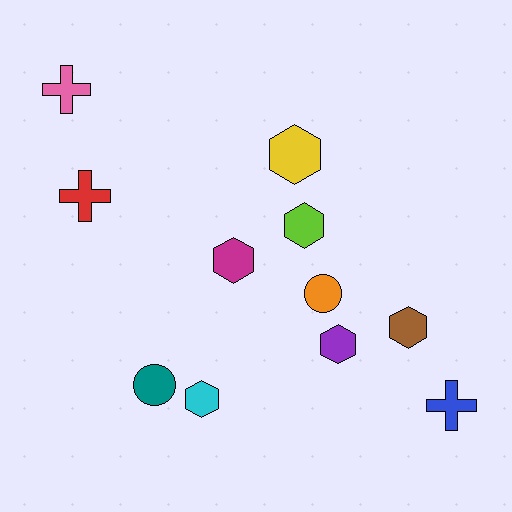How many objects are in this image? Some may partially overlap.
There are 11 objects.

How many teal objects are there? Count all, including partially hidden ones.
There is 1 teal object.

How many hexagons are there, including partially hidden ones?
There are 6 hexagons.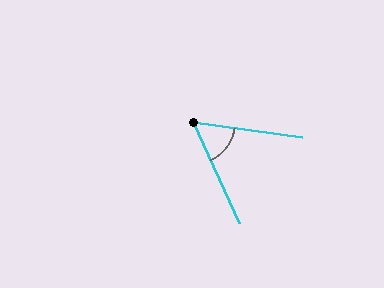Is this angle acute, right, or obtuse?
It is acute.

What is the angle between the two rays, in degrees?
Approximately 58 degrees.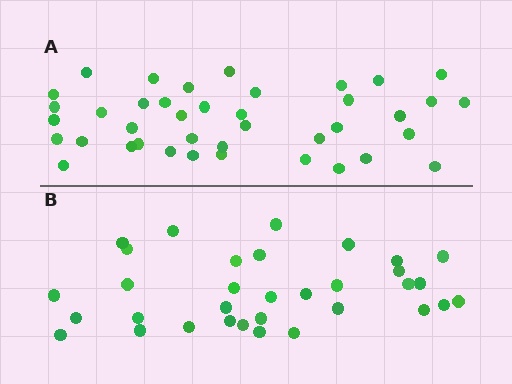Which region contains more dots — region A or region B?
Region A (the top region) has more dots.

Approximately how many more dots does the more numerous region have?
Region A has roughly 8 or so more dots than region B.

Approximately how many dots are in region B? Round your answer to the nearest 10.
About 30 dots. (The exact count is 33, which rounds to 30.)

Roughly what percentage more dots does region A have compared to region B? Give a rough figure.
About 20% more.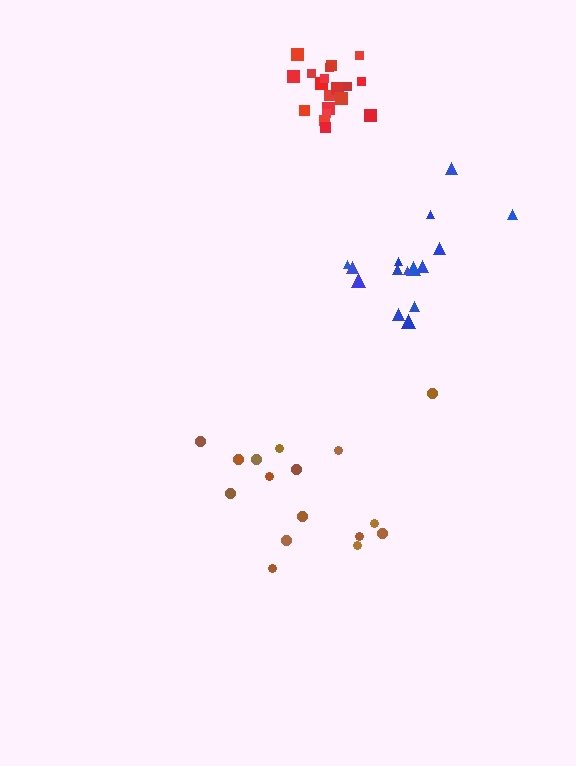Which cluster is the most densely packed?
Red.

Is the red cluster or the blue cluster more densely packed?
Red.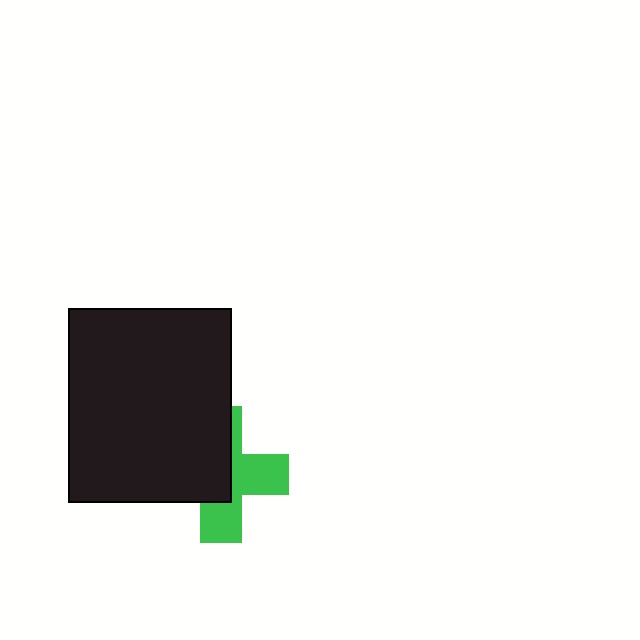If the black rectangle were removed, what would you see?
You would see the complete green cross.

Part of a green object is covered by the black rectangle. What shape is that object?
It is a cross.